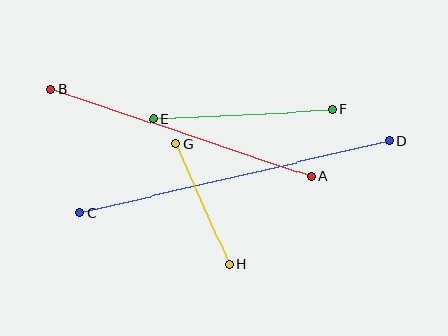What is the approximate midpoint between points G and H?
The midpoint is at approximately (202, 204) pixels.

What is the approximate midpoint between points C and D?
The midpoint is at approximately (235, 177) pixels.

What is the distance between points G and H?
The distance is approximately 131 pixels.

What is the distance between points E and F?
The distance is approximately 179 pixels.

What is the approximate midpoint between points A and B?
The midpoint is at approximately (181, 133) pixels.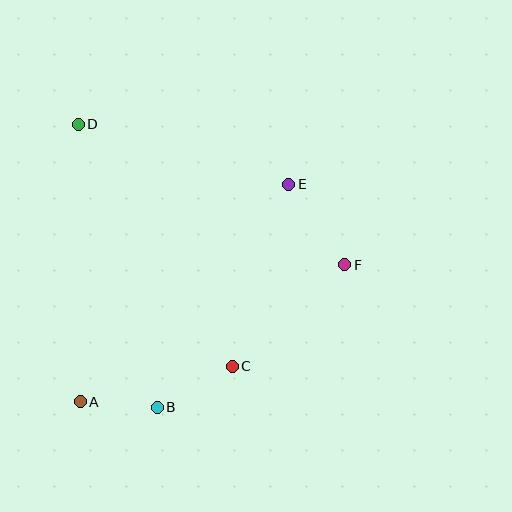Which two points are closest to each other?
Points A and B are closest to each other.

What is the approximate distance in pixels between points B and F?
The distance between B and F is approximately 235 pixels.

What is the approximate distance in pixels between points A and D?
The distance between A and D is approximately 278 pixels.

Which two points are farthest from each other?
Points D and F are farthest from each other.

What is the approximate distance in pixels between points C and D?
The distance between C and D is approximately 287 pixels.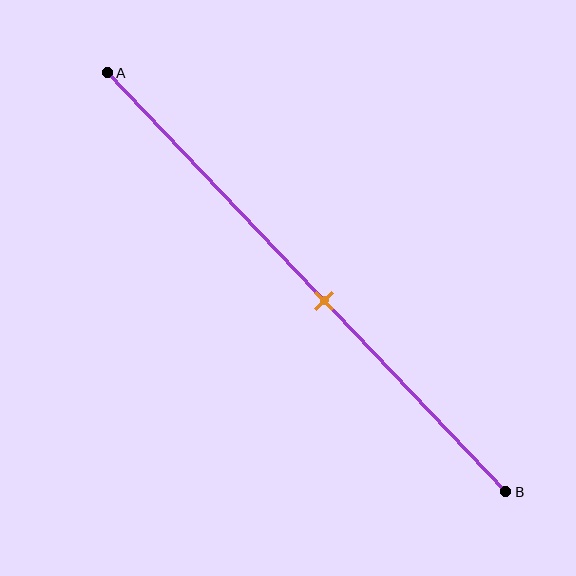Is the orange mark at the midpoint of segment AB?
No, the mark is at about 55% from A, not at the 50% midpoint.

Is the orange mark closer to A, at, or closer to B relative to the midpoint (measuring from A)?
The orange mark is closer to point B than the midpoint of segment AB.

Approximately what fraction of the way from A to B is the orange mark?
The orange mark is approximately 55% of the way from A to B.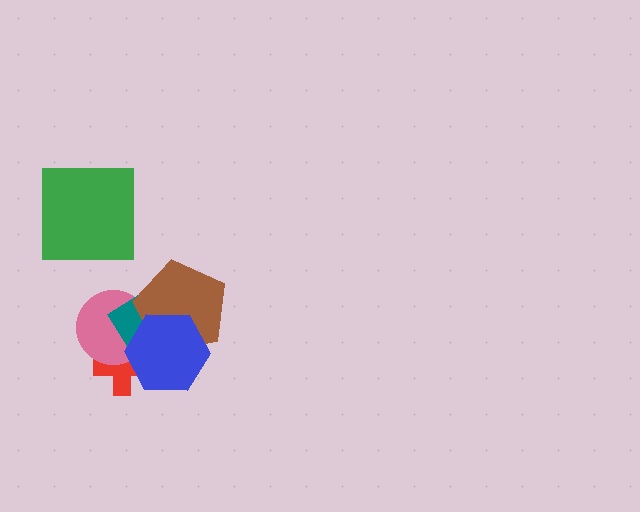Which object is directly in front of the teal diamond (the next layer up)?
The brown pentagon is directly in front of the teal diamond.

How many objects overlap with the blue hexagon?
4 objects overlap with the blue hexagon.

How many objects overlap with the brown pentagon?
3 objects overlap with the brown pentagon.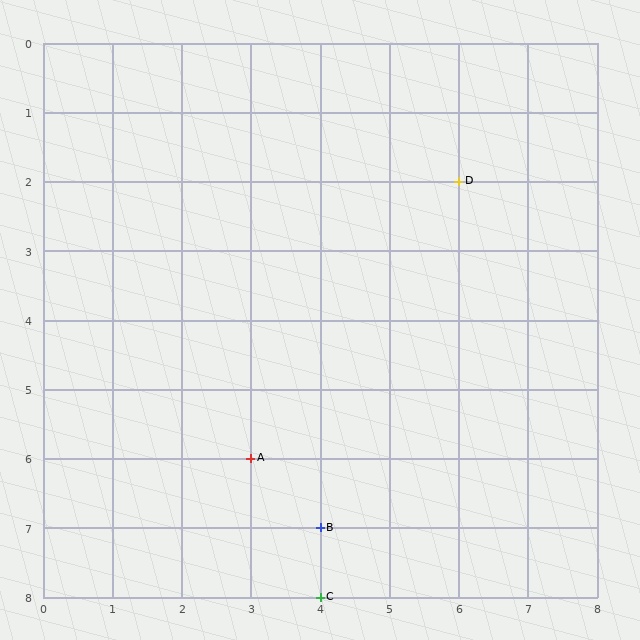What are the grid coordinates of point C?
Point C is at grid coordinates (4, 8).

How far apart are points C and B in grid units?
Points C and B are 1 row apart.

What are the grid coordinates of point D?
Point D is at grid coordinates (6, 2).